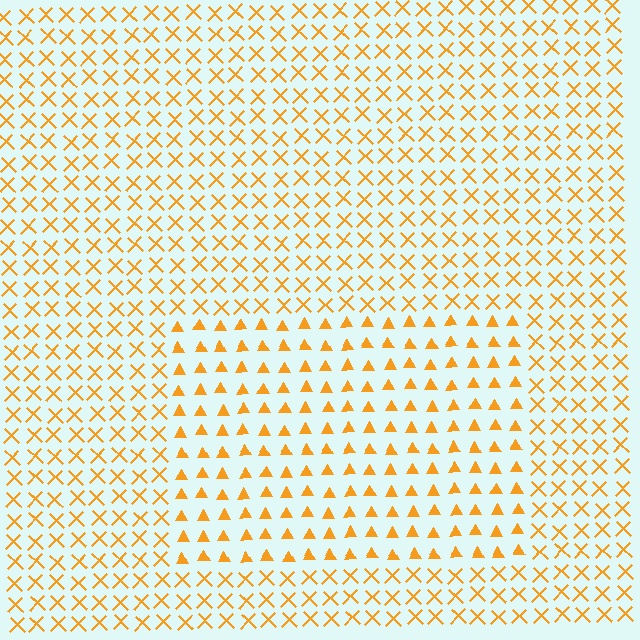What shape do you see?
I see a rectangle.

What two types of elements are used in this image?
The image uses triangles inside the rectangle region and X marks outside it.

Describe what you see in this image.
The image is filled with small orange elements arranged in a uniform grid. A rectangle-shaped region contains triangles, while the surrounding area contains X marks. The boundary is defined purely by the change in element shape.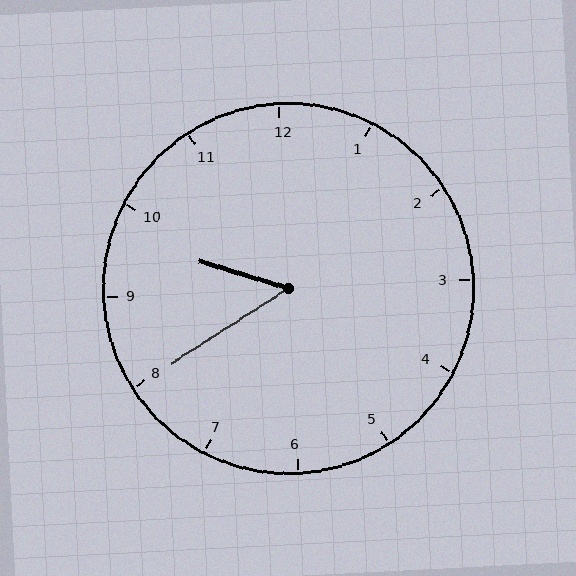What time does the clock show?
9:40.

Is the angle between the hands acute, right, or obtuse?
It is acute.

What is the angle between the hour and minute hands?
Approximately 50 degrees.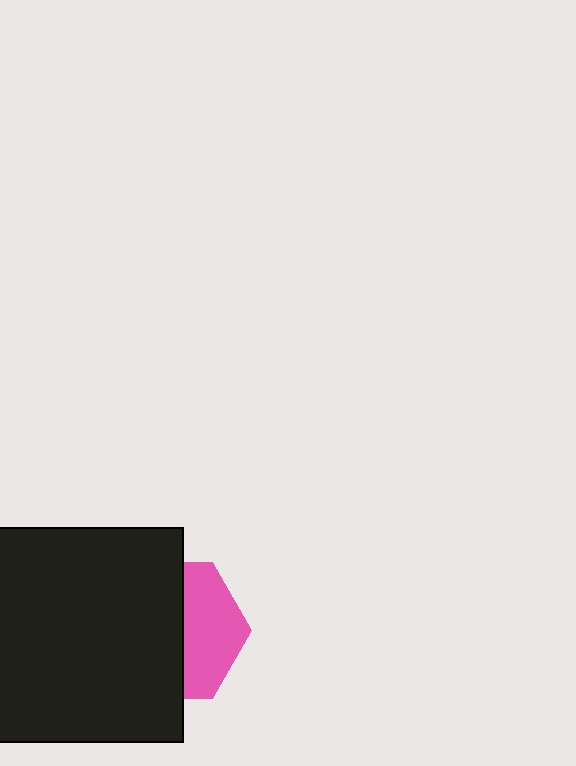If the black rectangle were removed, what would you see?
You would see the complete pink hexagon.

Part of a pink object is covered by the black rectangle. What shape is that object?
It is a hexagon.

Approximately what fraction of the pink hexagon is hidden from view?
Roughly 59% of the pink hexagon is hidden behind the black rectangle.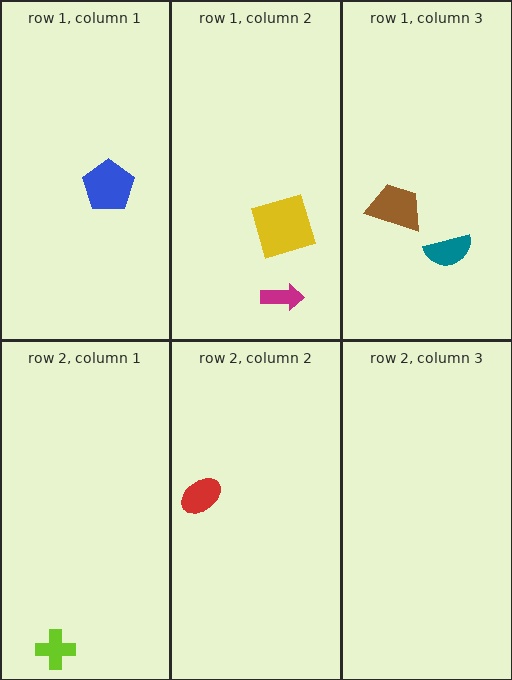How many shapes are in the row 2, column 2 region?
1.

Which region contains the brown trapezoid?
The row 1, column 3 region.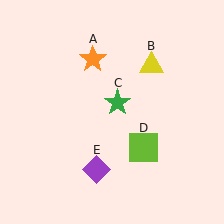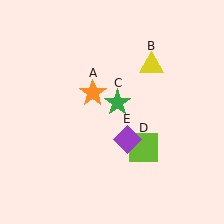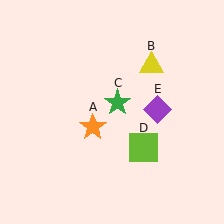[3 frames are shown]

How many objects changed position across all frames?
2 objects changed position: orange star (object A), purple diamond (object E).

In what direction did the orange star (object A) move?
The orange star (object A) moved down.